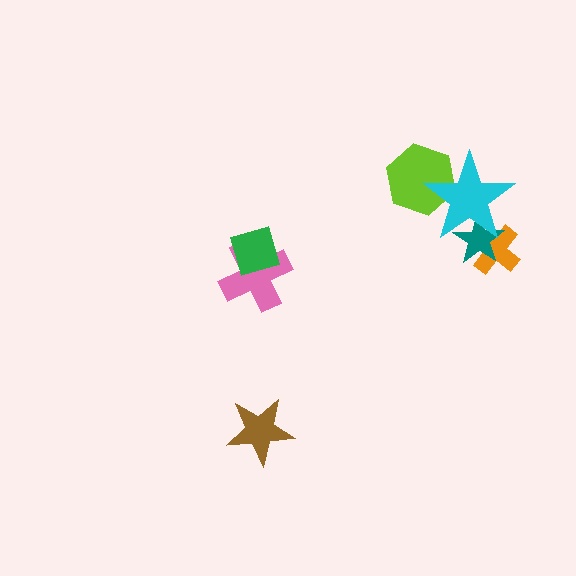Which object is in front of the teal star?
The cyan star is in front of the teal star.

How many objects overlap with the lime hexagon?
1 object overlaps with the lime hexagon.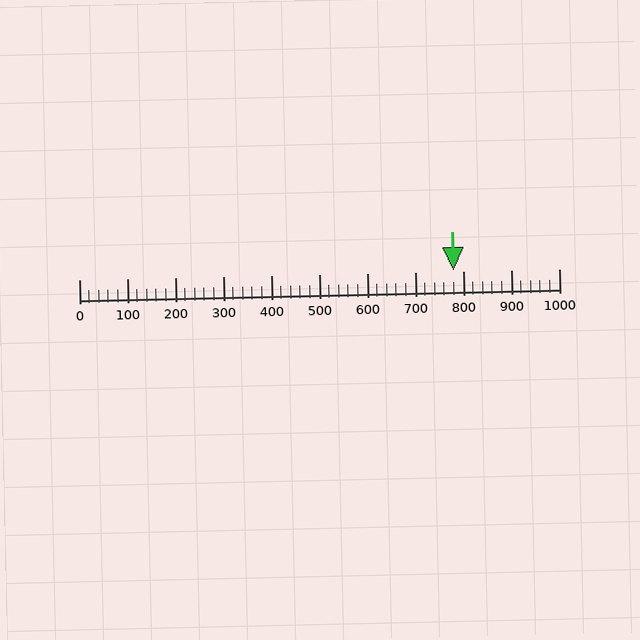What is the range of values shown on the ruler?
The ruler shows values from 0 to 1000.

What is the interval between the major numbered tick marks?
The major tick marks are spaced 100 units apart.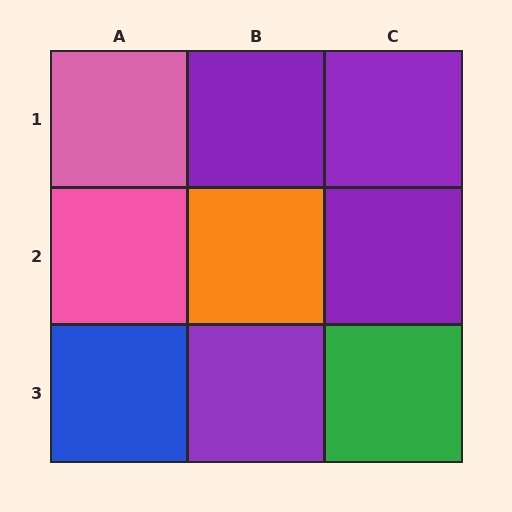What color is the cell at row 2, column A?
Pink.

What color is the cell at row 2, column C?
Purple.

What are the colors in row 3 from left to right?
Blue, purple, green.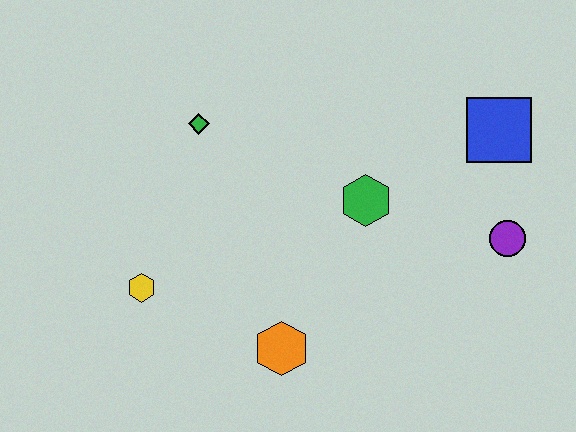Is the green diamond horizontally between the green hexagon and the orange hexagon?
No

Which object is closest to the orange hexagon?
The yellow hexagon is closest to the orange hexagon.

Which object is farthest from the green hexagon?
The yellow hexagon is farthest from the green hexagon.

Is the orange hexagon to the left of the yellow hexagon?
No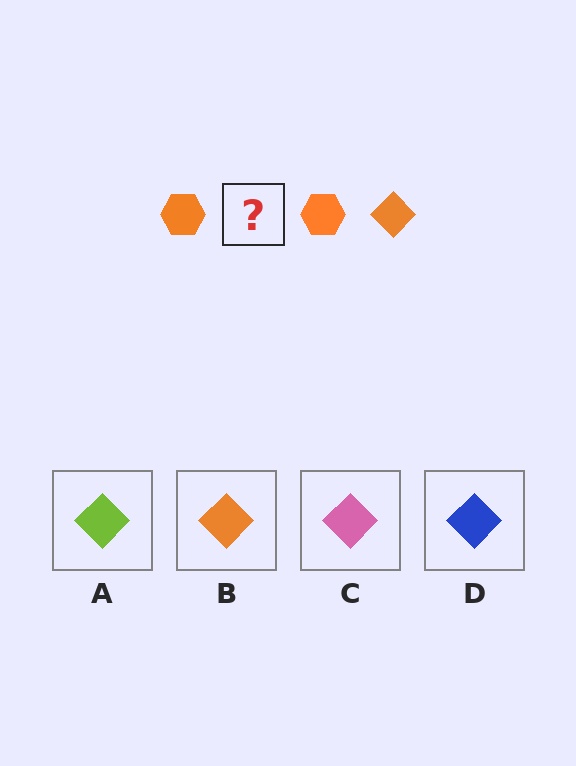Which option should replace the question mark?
Option B.